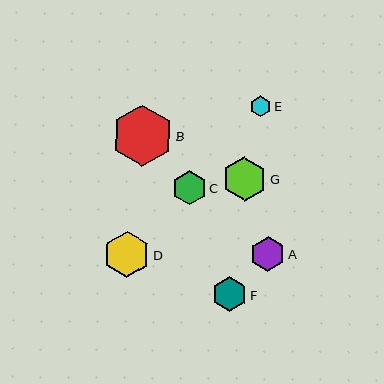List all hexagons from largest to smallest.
From largest to smallest: B, D, G, F, A, C, E.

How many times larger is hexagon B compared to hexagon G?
Hexagon B is approximately 1.4 times the size of hexagon G.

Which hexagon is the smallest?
Hexagon E is the smallest with a size of approximately 21 pixels.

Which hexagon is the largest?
Hexagon B is the largest with a size of approximately 61 pixels.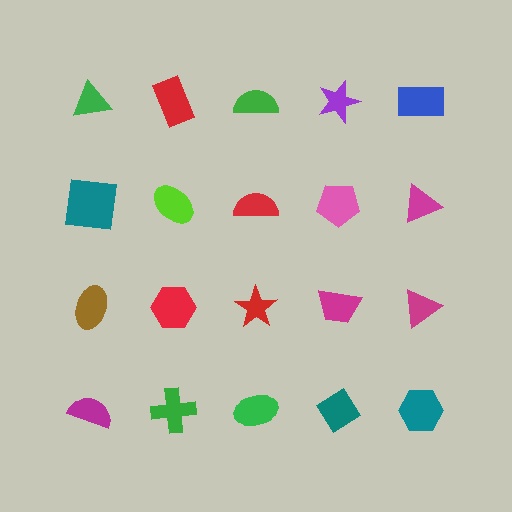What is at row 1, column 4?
A purple star.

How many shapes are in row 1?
5 shapes.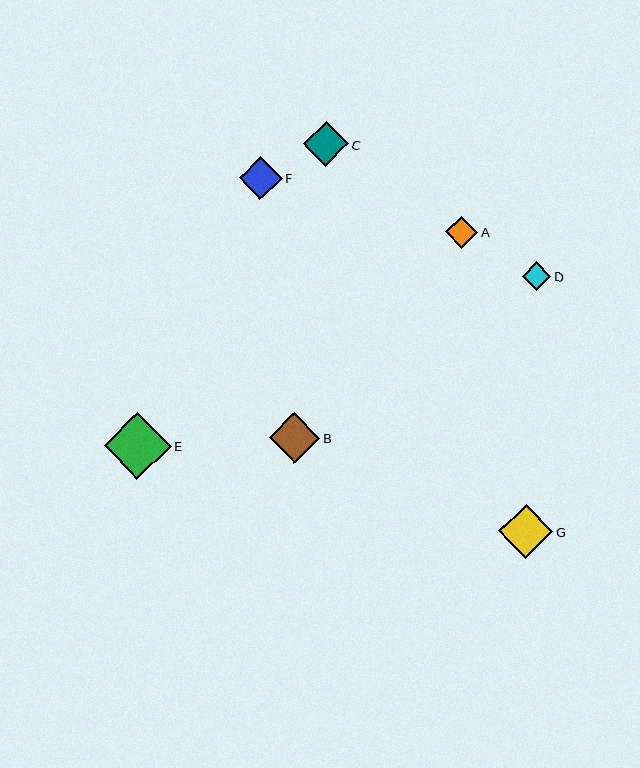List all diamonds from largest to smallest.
From largest to smallest: E, G, B, C, F, A, D.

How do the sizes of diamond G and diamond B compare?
Diamond G and diamond B are approximately the same size.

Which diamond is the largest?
Diamond E is the largest with a size of approximately 67 pixels.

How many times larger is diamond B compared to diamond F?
Diamond B is approximately 1.2 times the size of diamond F.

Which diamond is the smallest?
Diamond D is the smallest with a size of approximately 29 pixels.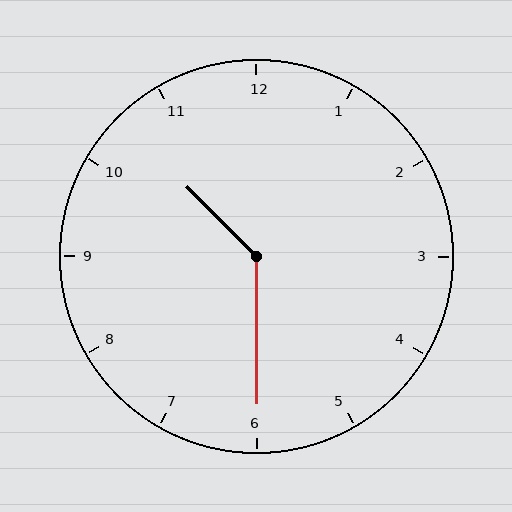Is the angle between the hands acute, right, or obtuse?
It is obtuse.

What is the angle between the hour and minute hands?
Approximately 135 degrees.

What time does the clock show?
10:30.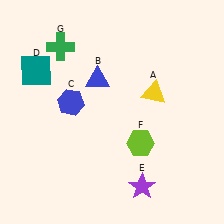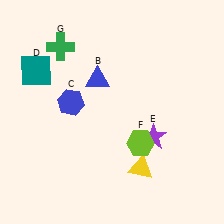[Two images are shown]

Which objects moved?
The objects that moved are: the yellow triangle (A), the purple star (E).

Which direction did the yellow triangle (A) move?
The yellow triangle (A) moved down.